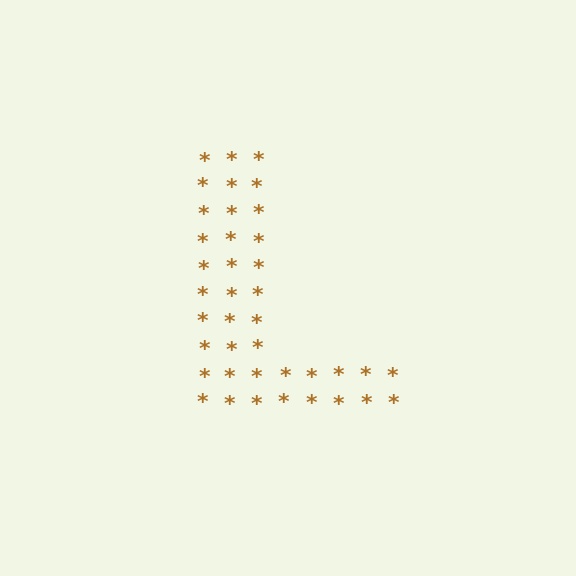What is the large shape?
The large shape is the letter L.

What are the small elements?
The small elements are asterisks.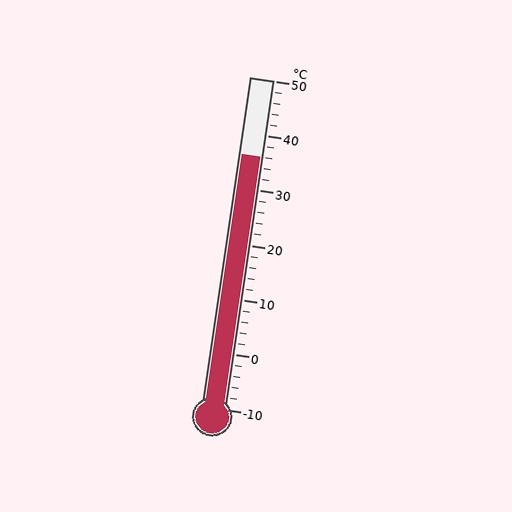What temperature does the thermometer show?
The thermometer shows approximately 36°C.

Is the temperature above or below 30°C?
The temperature is above 30°C.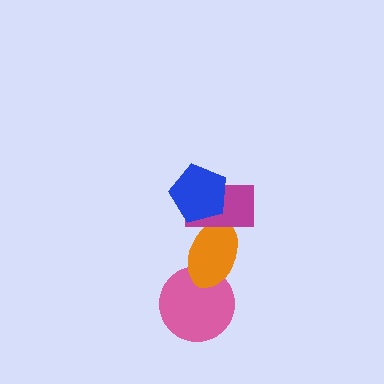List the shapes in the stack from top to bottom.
From top to bottom: the blue pentagon, the magenta rectangle, the orange ellipse, the pink circle.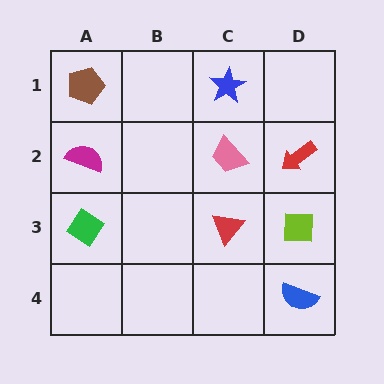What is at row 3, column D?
A lime square.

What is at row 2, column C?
A pink trapezoid.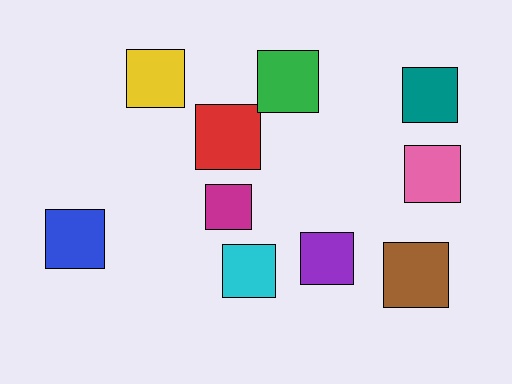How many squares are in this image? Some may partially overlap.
There are 10 squares.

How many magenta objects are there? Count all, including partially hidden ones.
There is 1 magenta object.